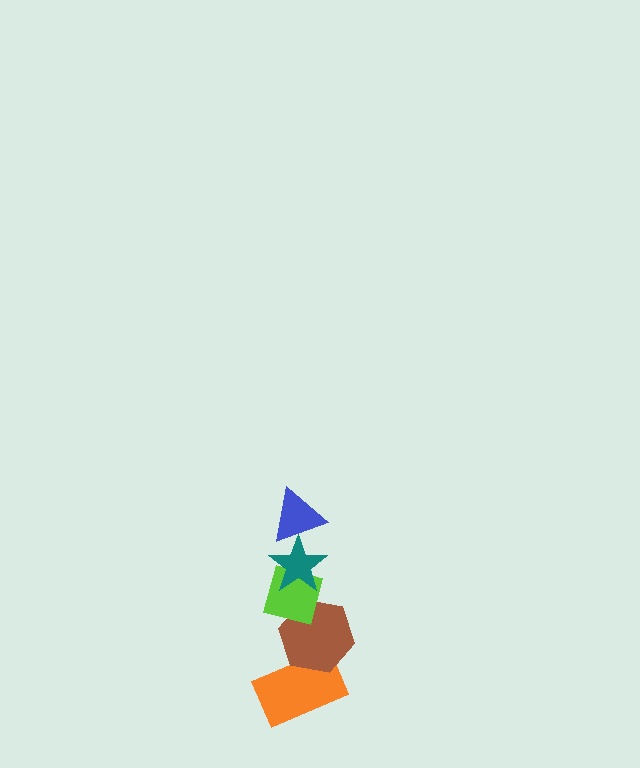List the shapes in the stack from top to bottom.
From top to bottom: the blue triangle, the teal star, the lime diamond, the brown hexagon, the orange rectangle.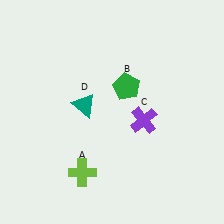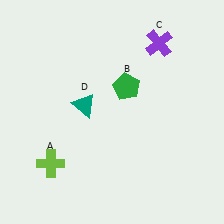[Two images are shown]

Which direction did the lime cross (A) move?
The lime cross (A) moved left.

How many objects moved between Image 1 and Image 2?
2 objects moved between the two images.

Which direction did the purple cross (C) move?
The purple cross (C) moved up.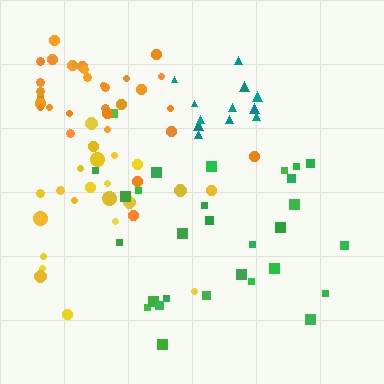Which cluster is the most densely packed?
Teal.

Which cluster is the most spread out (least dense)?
Green.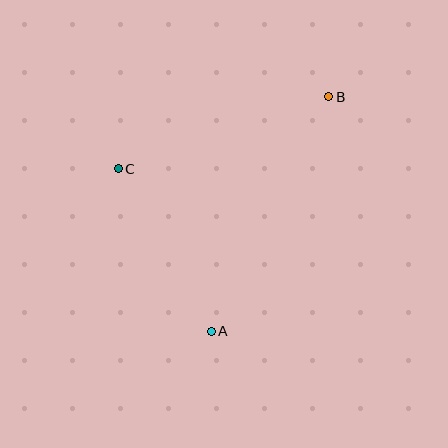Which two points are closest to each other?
Points A and C are closest to each other.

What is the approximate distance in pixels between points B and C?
The distance between B and C is approximately 222 pixels.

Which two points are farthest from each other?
Points A and B are farthest from each other.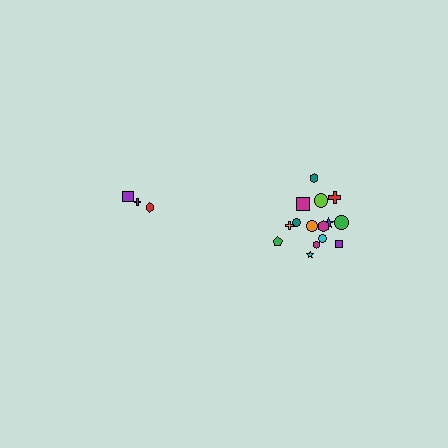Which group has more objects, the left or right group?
The right group.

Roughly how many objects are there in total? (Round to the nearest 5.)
Roughly 20 objects in total.